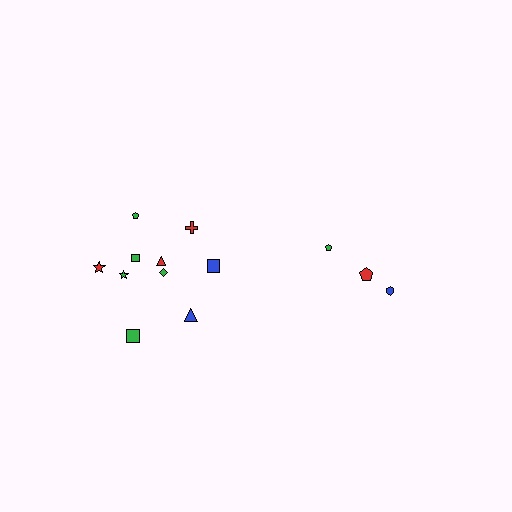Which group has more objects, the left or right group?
The left group.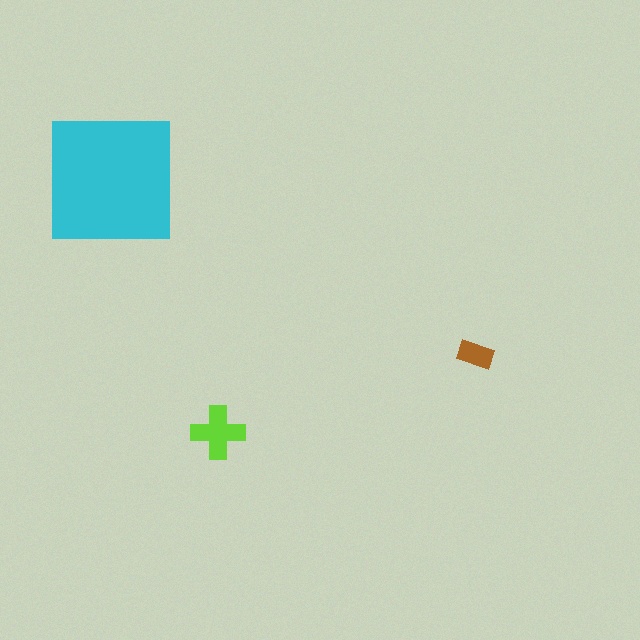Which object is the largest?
The cyan square.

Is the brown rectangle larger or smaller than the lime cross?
Smaller.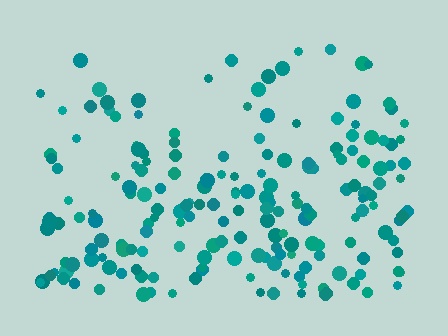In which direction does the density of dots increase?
From top to bottom, with the bottom side densest.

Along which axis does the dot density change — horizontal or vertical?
Vertical.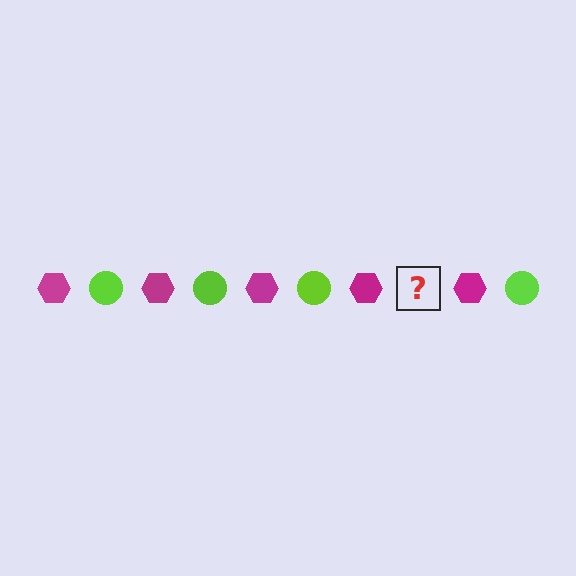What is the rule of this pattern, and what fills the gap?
The rule is that the pattern alternates between magenta hexagon and lime circle. The gap should be filled with a lime circle.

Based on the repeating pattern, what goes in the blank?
The blank should be a lime circle.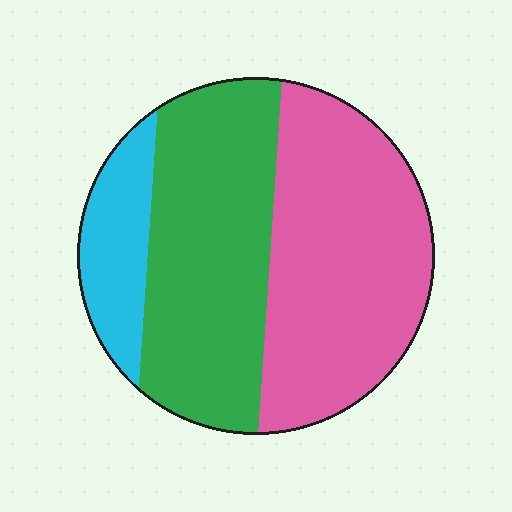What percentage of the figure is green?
Green covers about 40% of the figure.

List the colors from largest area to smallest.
From largest to smallest: pink, green, cyan.